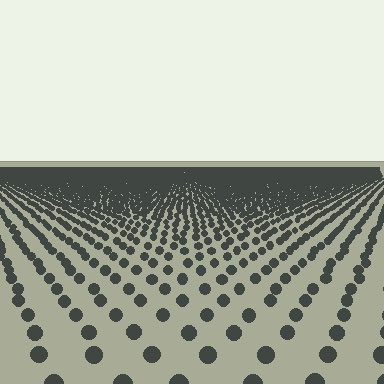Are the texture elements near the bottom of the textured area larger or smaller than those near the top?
Larger. Near the bottom, elements are closer to the viewer and appear at a bigger on-screen size.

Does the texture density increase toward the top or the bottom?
Density increases toward the top.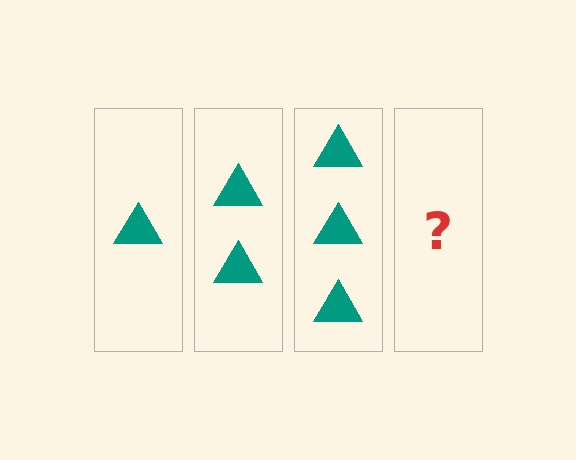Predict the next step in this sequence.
The next step is 4 triangles.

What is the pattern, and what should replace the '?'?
The pattern is that each step adds one more triangle. The '?' should be 4 triangles.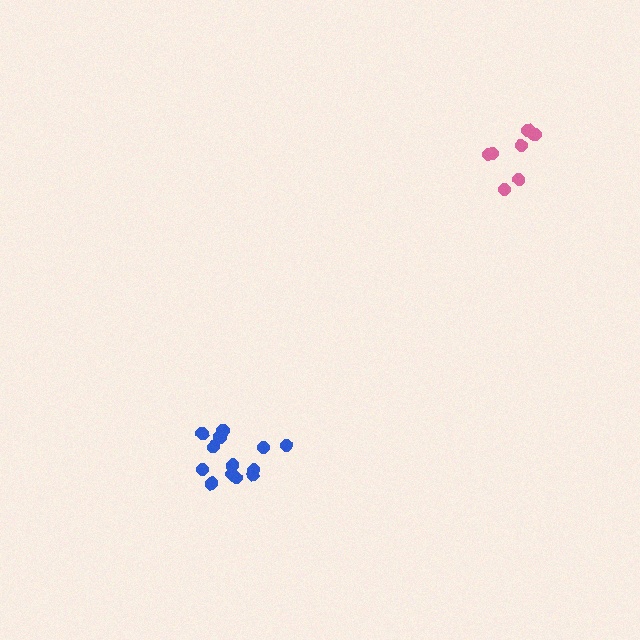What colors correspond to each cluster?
The clusters are colored: blue, pink.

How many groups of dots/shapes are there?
There are 2 groups.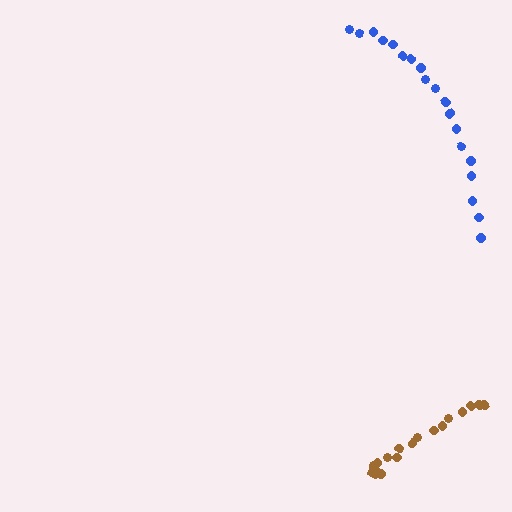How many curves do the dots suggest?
There are 2 distinct paths.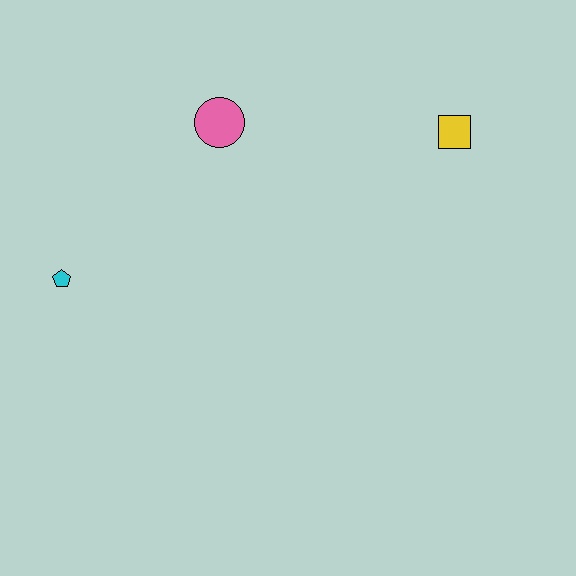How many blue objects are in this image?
There are no blue objects.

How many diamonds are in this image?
There are no diamonds.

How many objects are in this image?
There are 3 objects.